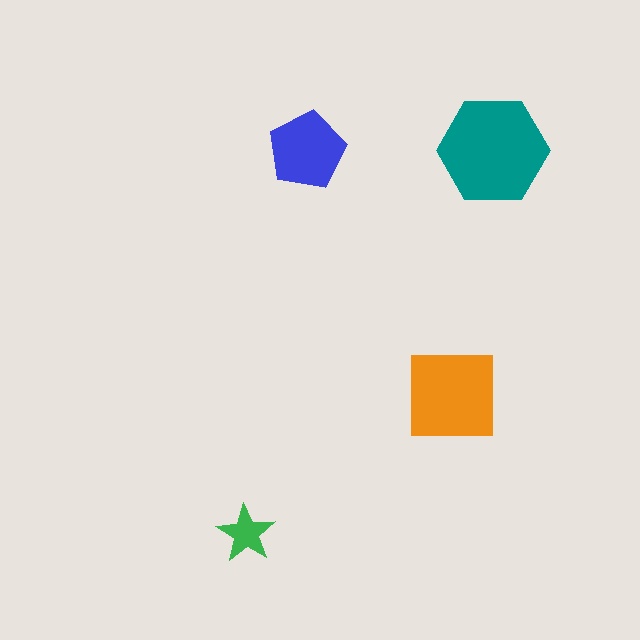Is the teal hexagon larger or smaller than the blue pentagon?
Larger.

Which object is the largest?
The teal hexagon.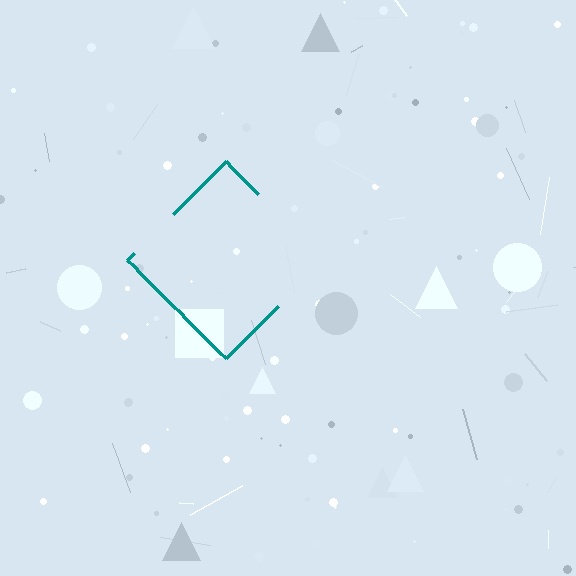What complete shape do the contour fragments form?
The contour fragments form a diamond.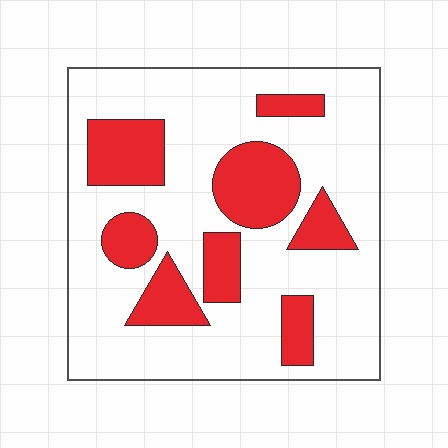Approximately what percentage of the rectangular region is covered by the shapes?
Approximately 25%.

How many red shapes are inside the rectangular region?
8.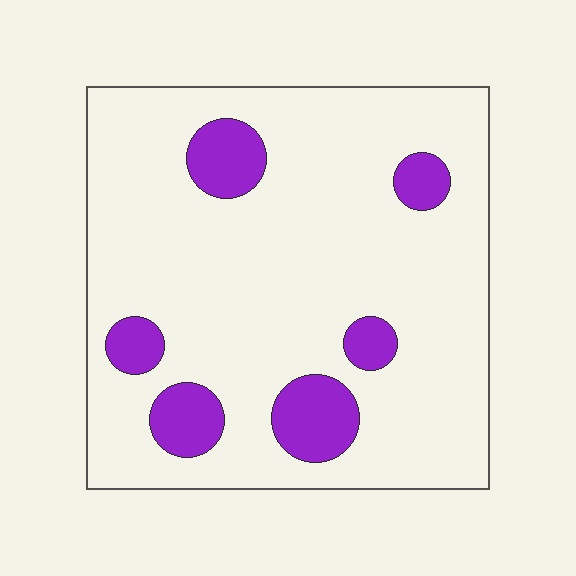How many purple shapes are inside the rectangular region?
6.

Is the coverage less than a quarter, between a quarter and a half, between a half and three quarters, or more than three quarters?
Less than a quarter.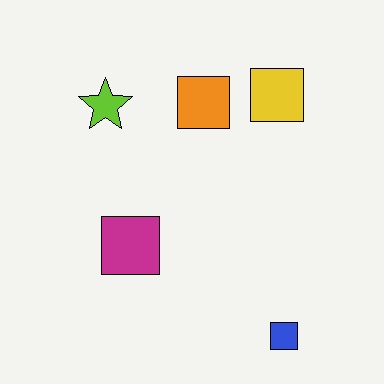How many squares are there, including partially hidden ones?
There are 4 squares.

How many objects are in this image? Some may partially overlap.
There are 5 objects.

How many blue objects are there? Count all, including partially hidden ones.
There is 1 blue object.